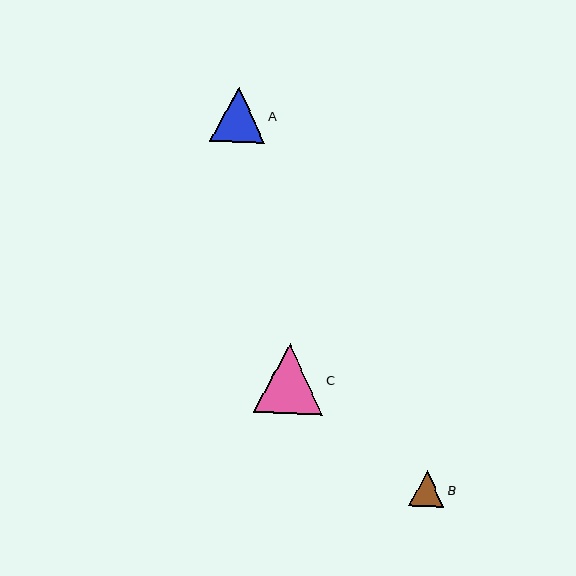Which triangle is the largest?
Triangle C is the largest with a size of approximately 69 pixels.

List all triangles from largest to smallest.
From largest to smallest: C, A, B.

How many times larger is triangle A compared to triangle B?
Triangle A is approximately 1.6 times the size of triangle B.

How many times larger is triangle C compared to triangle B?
Triangle C is approximately 1.9 times the size of triangle B.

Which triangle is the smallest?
Triangle B is the smallest with a size of approximately 36 pixels.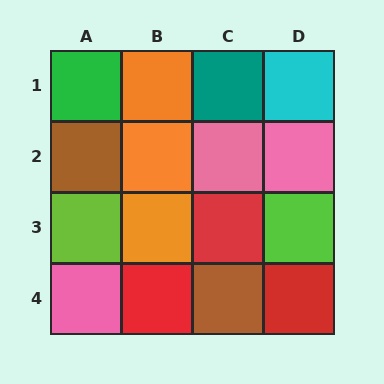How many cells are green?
1 cell is green.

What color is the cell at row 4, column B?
Red.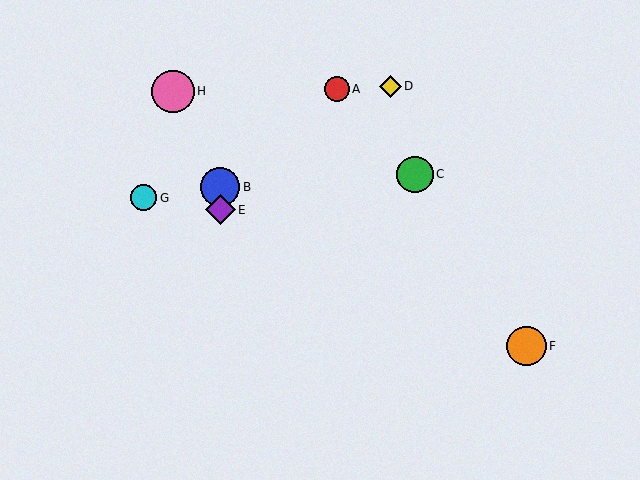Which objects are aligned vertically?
Objects B, E are aligned vertically.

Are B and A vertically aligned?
No, B is at x≈220 and A is at x≈337.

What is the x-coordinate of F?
Object F is at x≈527.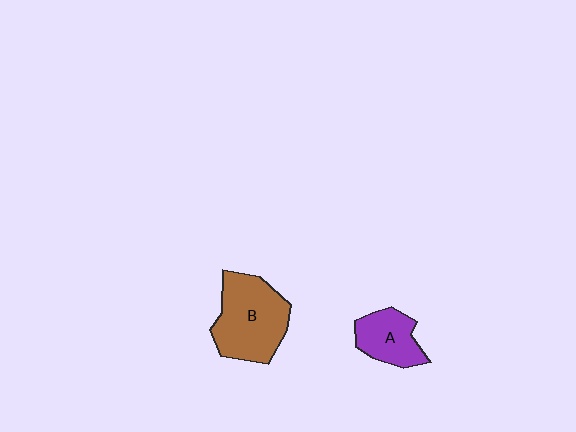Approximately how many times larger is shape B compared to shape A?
Approximately 1.8 times.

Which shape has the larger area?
Shape B (brown).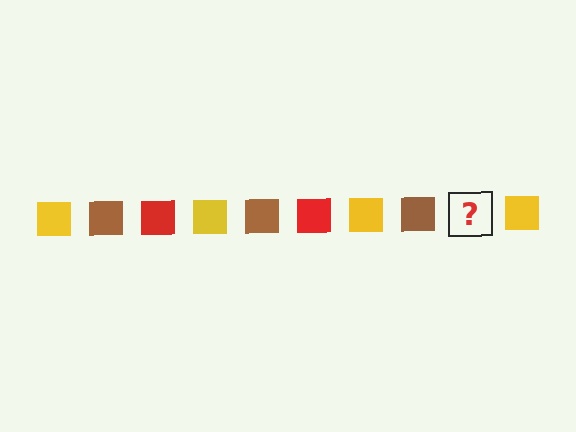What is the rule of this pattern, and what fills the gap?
The rule is that the pattern cycles through yellow, brown, red squares. The gap should be filled with a red square.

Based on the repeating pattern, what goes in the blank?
The blank should be a red square.